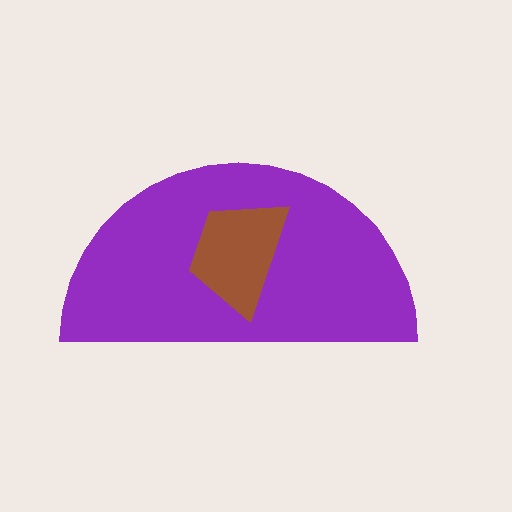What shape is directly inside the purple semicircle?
The brown trapezoid.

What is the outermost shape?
The purple semicircle.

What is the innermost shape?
The brown trapezoid.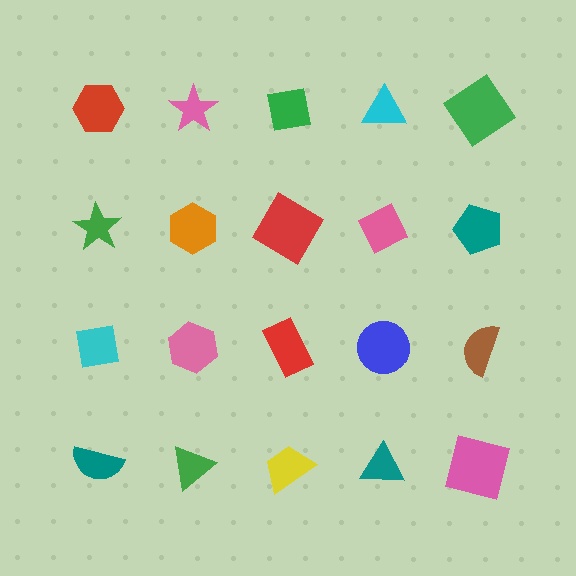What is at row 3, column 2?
A pink hexagon.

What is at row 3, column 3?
A red rectangle.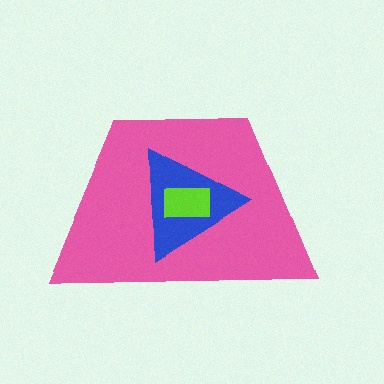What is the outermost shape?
The pink trapezoid.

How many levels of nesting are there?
3.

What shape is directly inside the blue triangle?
The lime rectangle.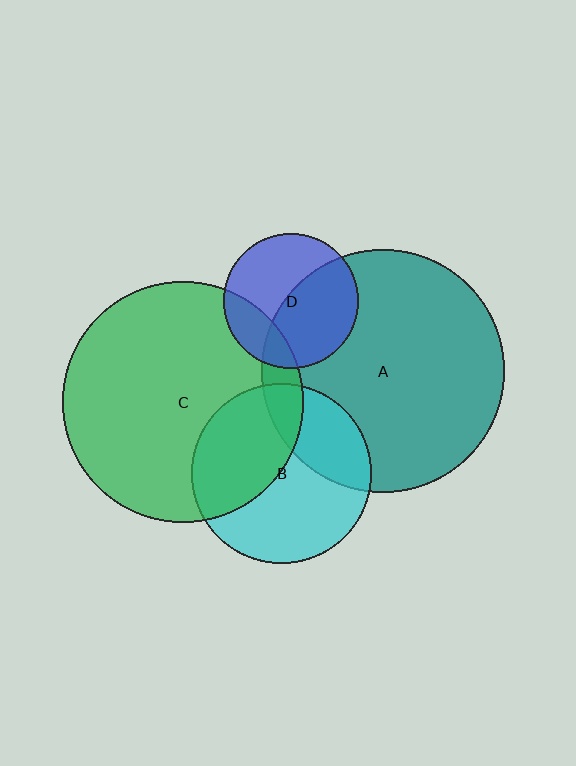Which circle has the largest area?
Circle A (teal).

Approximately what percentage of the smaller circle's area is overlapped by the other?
Approximately 20%.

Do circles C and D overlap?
Yes.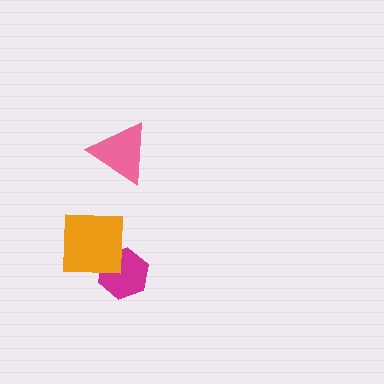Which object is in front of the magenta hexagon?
The orange square is in front of the magenta hexagon.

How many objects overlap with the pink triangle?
0 objects overlap with the pink triangle.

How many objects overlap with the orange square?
1 object overlaps with the orange square.